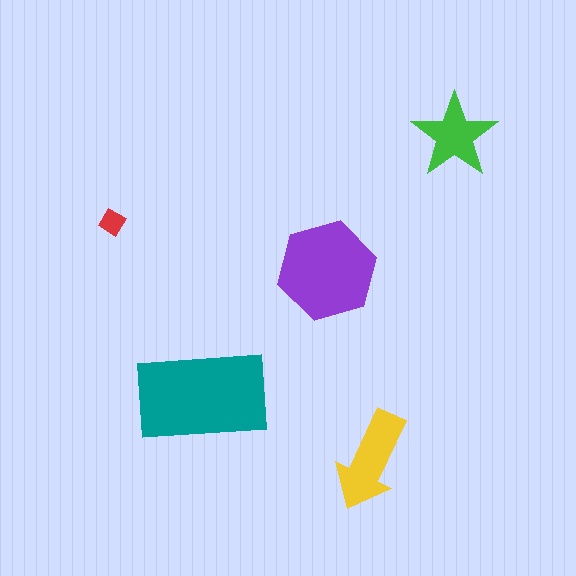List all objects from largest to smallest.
The teal rectangle, the purple hexagon, the yellow arrow, the green star, the red diamond.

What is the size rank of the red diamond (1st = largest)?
5th.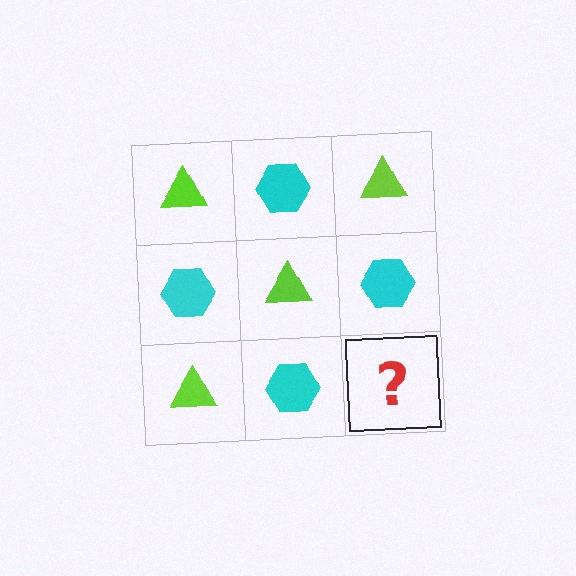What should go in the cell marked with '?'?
The missing cell should contain a lime triangle.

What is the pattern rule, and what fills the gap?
The rule is that it alternates lime triangle and cyan hexagon in a checkerboard pattern. The gap should be filled with a lime triangle.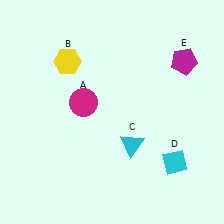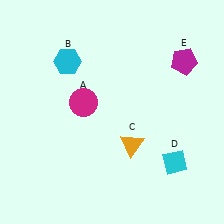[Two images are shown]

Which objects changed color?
B changed from yellow to cyan. C changed from cyan to orange.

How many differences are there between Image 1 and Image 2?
There are 2 differences between the two images.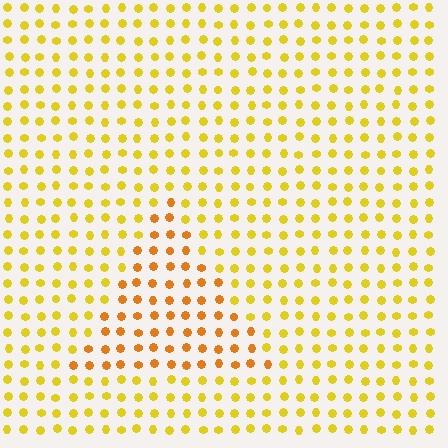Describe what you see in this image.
The image is filled with small yellow elements in a uniform arrangement. A triangle-shaped region is visible where the elements are tinted to a slightly different hue, forming a subtle color boundary.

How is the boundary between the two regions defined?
The boundary is defined purely by a slight shift in hue (about 26 degrees). Spacing, size, and orientation are identical on both sides.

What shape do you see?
I see a triangle.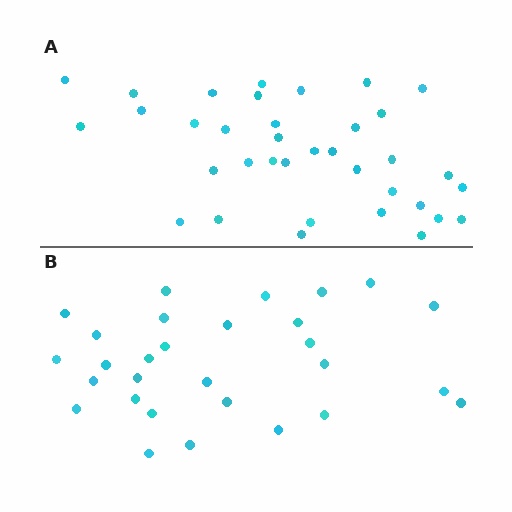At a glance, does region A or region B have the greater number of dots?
Region A (the top region) has more dots.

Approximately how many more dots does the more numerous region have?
Region A has roughly 8 or so more dots than region B.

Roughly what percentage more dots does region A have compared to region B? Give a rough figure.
About 25% more.